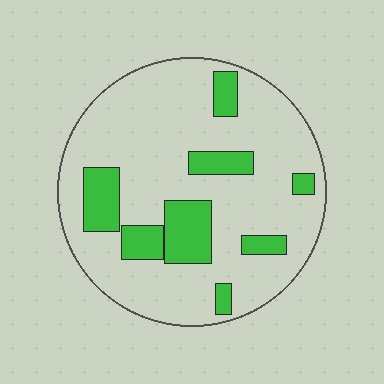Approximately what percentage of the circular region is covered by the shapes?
Approximately 20%.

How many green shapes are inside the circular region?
8.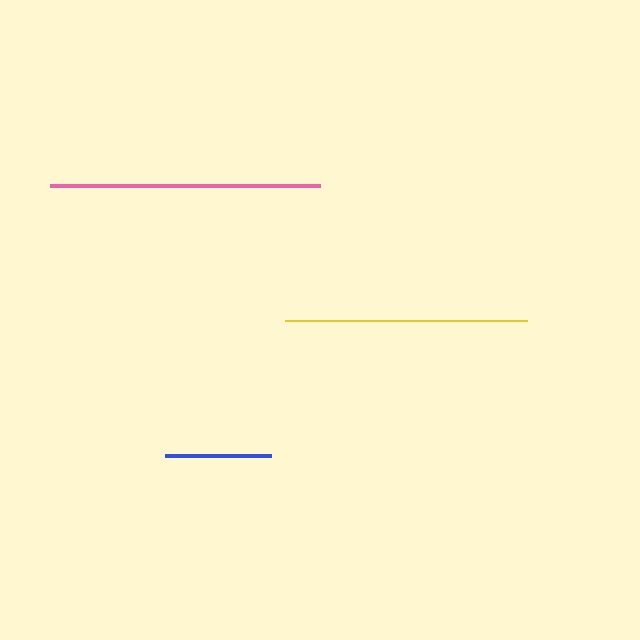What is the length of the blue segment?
The blue segment is approximately 106 pixels long.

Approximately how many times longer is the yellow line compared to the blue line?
The yellow line is approximately 2.3 times the length of the blue line.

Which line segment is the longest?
The pink line is the longest at approximately 270 pixels.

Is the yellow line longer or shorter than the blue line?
The yellow line is longer than the blue line.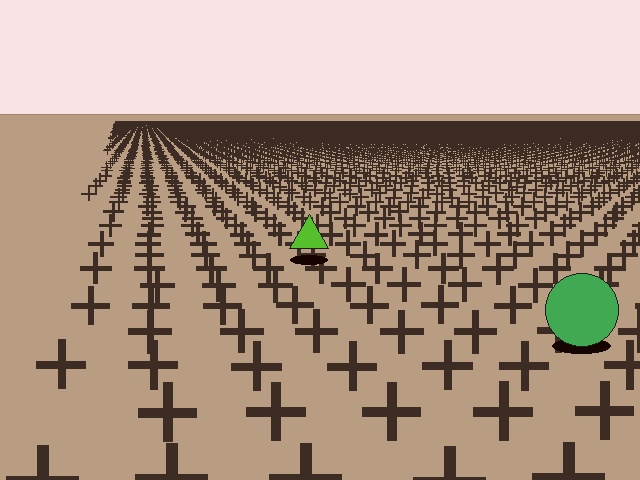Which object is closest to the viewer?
The green circle is closest. The texture marks near it are larger and more spread out.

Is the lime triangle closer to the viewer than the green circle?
No. The green circle is closer — you can tell from the texture gradient: the ground texture is coarser near it.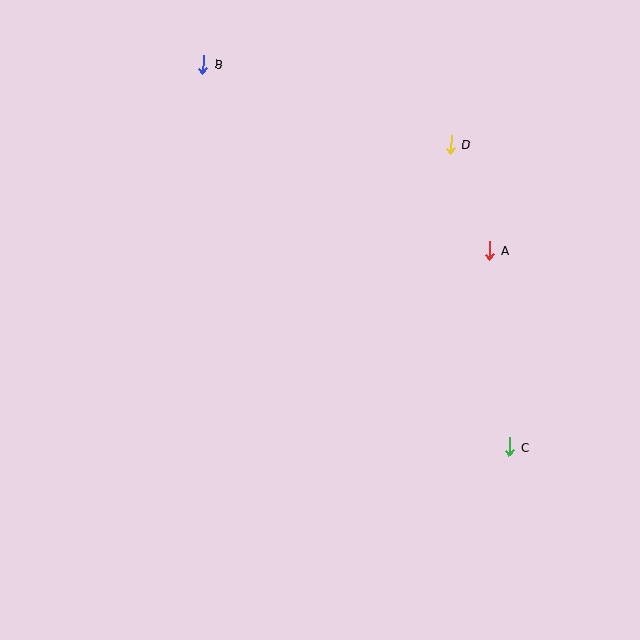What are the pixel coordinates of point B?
Point B is at (203, 64).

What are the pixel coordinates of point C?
Point C is at (510, 447).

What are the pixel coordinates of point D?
Point D is at (451, 145).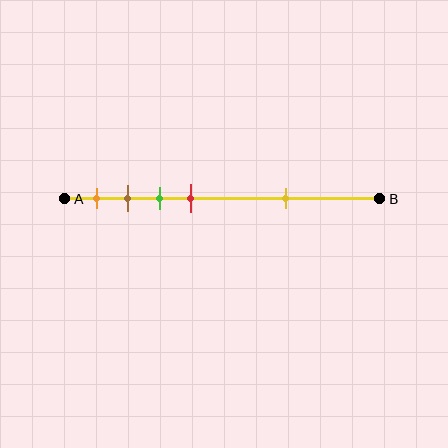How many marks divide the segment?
There are 5 marks dividing the segment.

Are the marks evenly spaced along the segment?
No, the marks are not evenly spaced.